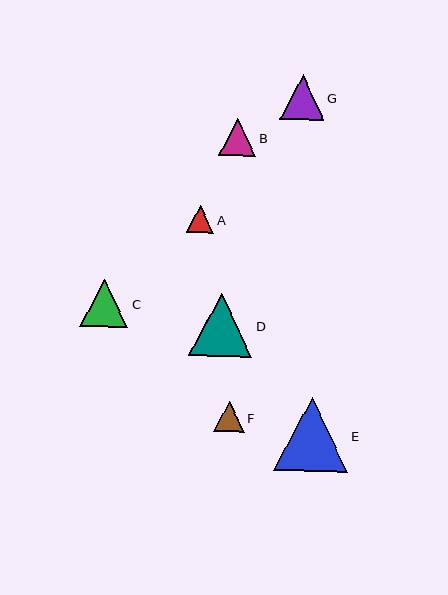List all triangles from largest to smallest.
From largest to smallest: E, D, C, G, B, F, A.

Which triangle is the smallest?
Triangle A is the smallest with a size of approximately 27 pixels.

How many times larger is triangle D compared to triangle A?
Triangle D is approximately 2.3 times the size of triangle A.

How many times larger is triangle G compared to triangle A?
Triangle G is approximately 1.6 times the size of triangle A.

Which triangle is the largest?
Triangle E is the largest with a size of approximately 74 pixels.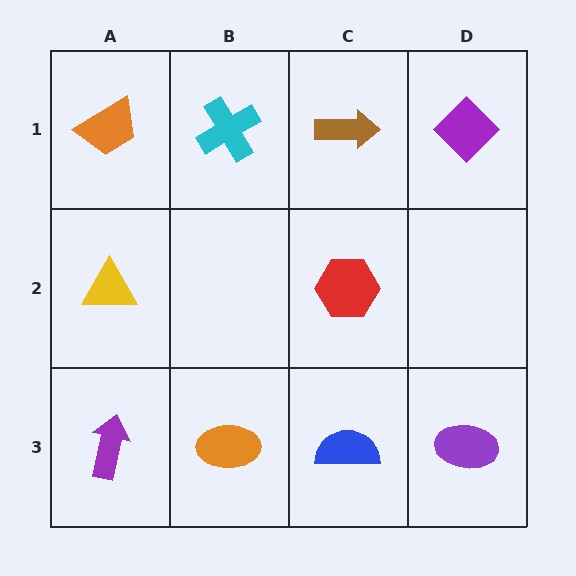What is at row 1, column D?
A purple diamond.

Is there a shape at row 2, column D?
No, that cell is empty.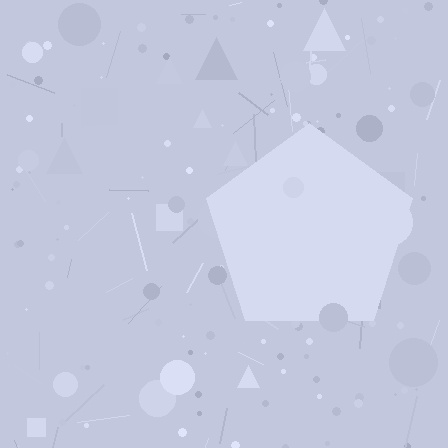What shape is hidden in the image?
A pentagon is hidden in the image.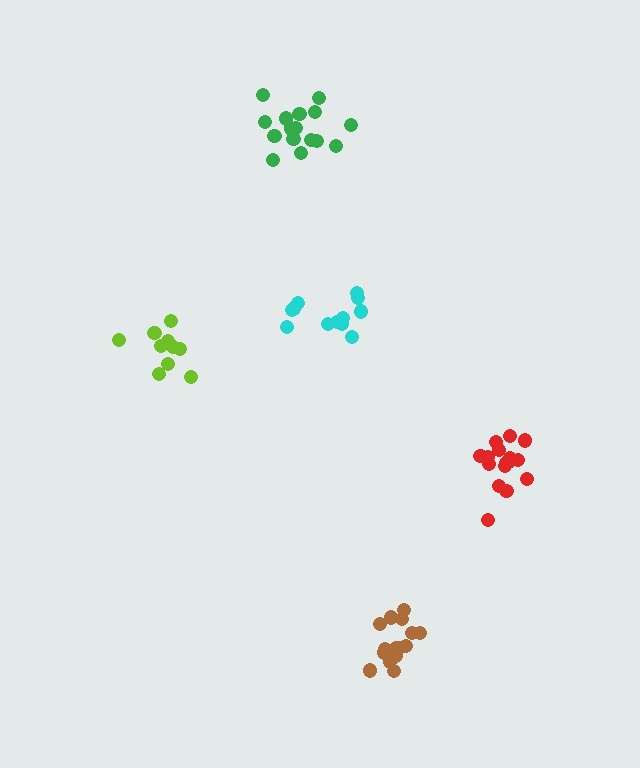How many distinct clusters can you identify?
There are 5 distinct clusters.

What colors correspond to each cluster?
The clusters are colored: green, cyan, red, lime, brown.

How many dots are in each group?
Group 1: 17 dots, Group 2: 12 dots, Group 3: 16 dots, Group 4: 11 dots, Group 5: 17 dots (73 total).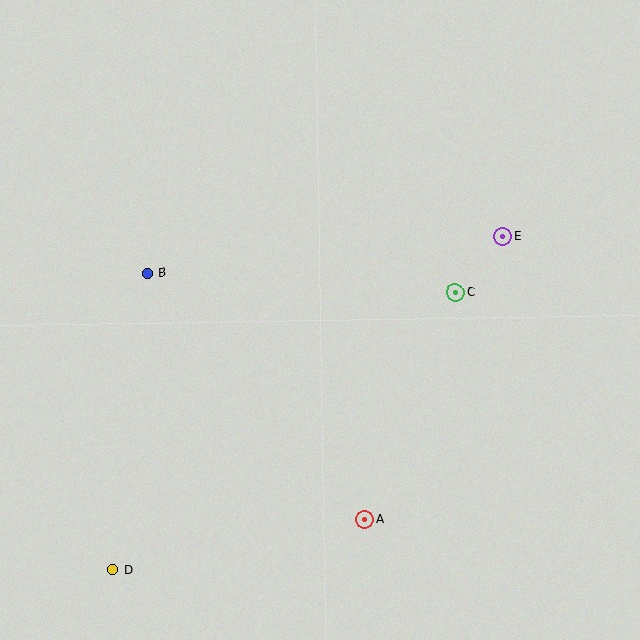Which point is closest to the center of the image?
Point C at (455, 292) is closest to the center.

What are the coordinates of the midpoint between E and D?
The midpoint between E and D is at (308, 403).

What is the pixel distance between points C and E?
The distance between C and E is 73 pixels.